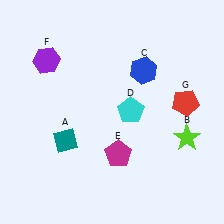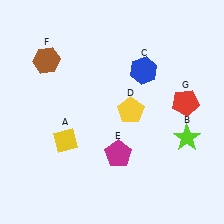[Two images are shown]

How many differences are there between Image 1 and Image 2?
There are 3 differences between the two images.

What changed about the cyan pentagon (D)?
In Image 1, D is cyan. In Image 2, it changed to yellow.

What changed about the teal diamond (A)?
In Image 1, A is teal. In Image 2, it changed to yellow.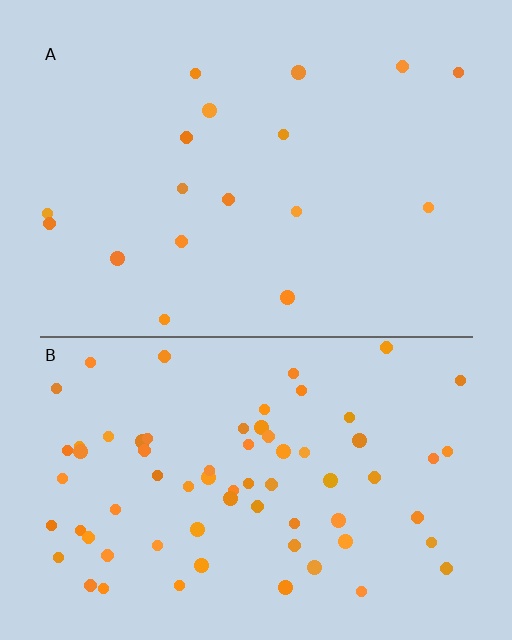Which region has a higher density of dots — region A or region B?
B (the bottom).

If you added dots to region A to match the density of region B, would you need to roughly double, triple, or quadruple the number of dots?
Approximately quadruple.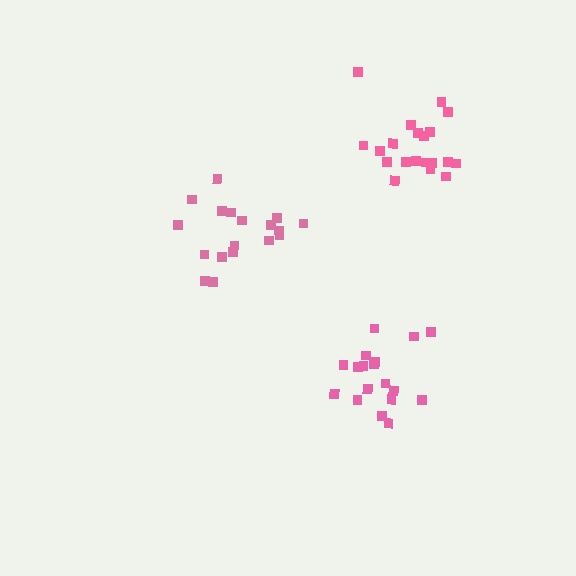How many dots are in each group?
Group 1: 18 dots, Group 2: 20 dots, Group 3: 18 dots (56 total).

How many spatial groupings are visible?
There are 3 spatial groupings.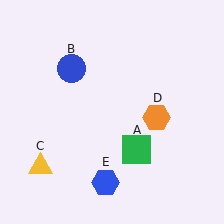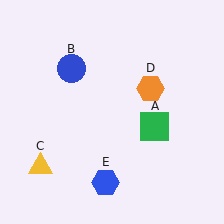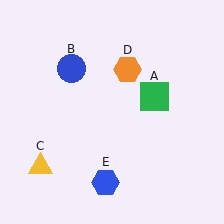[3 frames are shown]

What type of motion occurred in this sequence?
The green square (object A), orange hexagon (object D) rotated counterclockwise around the center of the scene.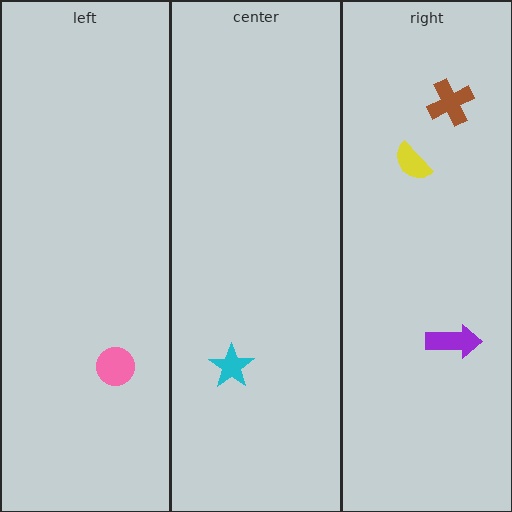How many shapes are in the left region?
1.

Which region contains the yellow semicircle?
The right region.